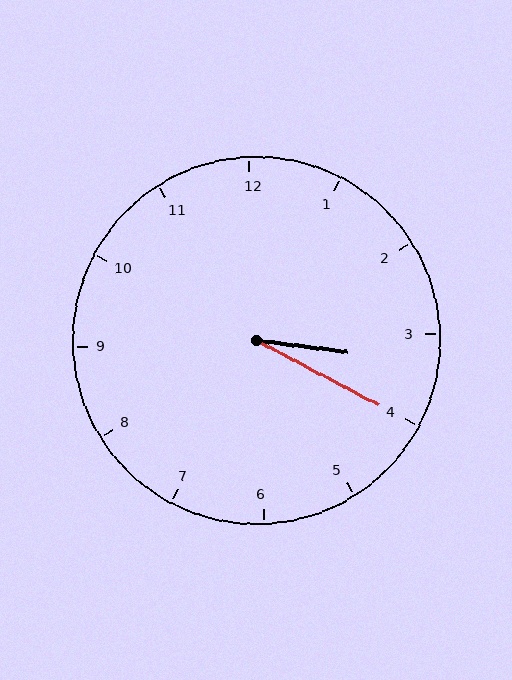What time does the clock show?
3:20.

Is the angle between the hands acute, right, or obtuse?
It is acute.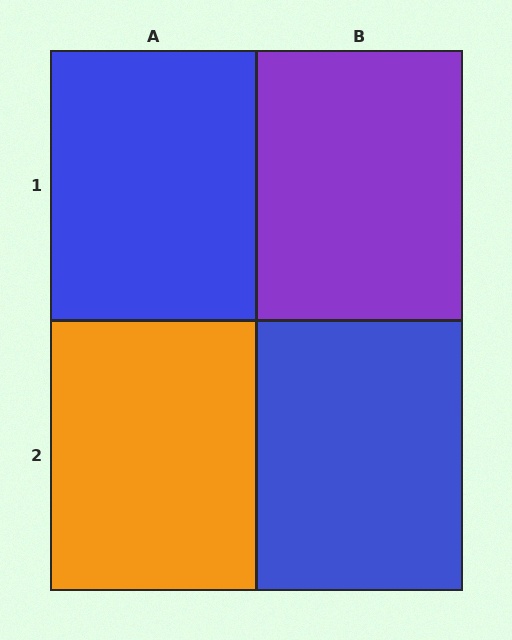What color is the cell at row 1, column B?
Purple.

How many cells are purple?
1 cell is purple.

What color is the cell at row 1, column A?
Blue.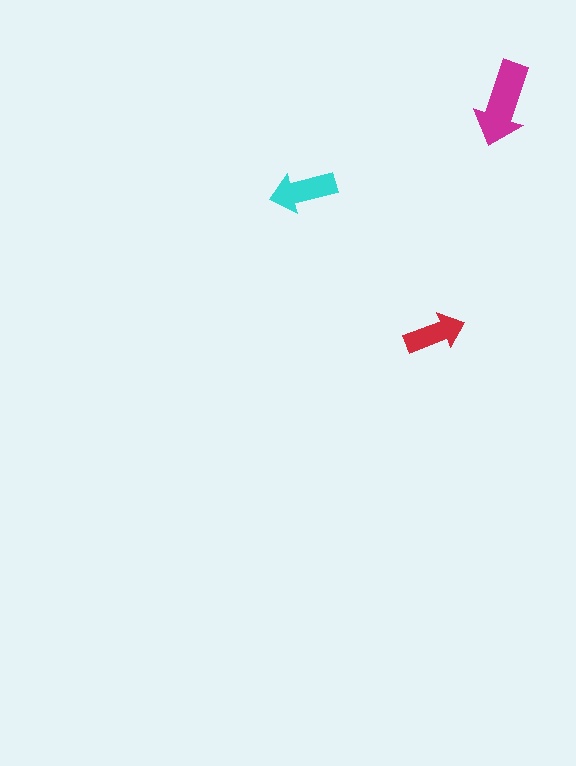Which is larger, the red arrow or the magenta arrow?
The magenta one.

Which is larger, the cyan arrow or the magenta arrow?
The magenta one.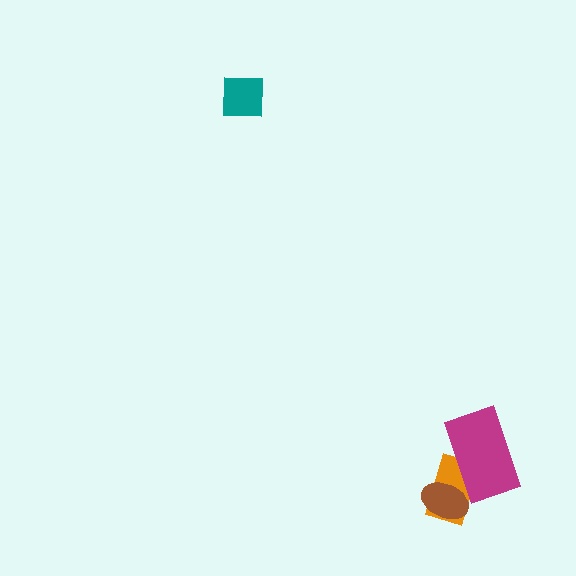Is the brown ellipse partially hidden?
Yes, it is partially covered by another shape.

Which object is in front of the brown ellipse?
The magenta rectangle is in front of the brown ellipse.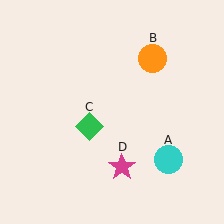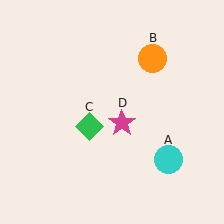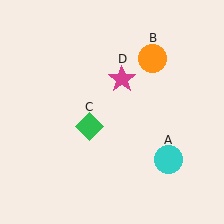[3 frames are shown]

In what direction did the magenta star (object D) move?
The magenta star (object D) moved up.